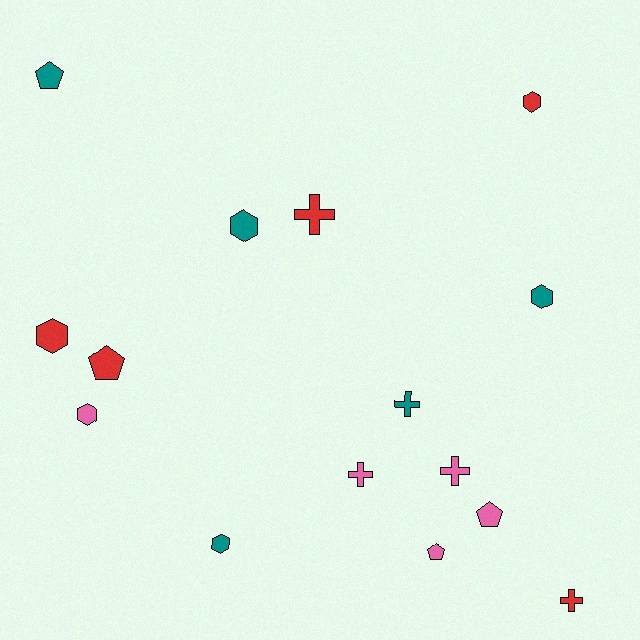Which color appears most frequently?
Teal, with 5 objects.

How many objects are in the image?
There are 15 objects.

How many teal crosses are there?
There is 1 teal cross.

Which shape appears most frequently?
Hexagon, with 6 objects.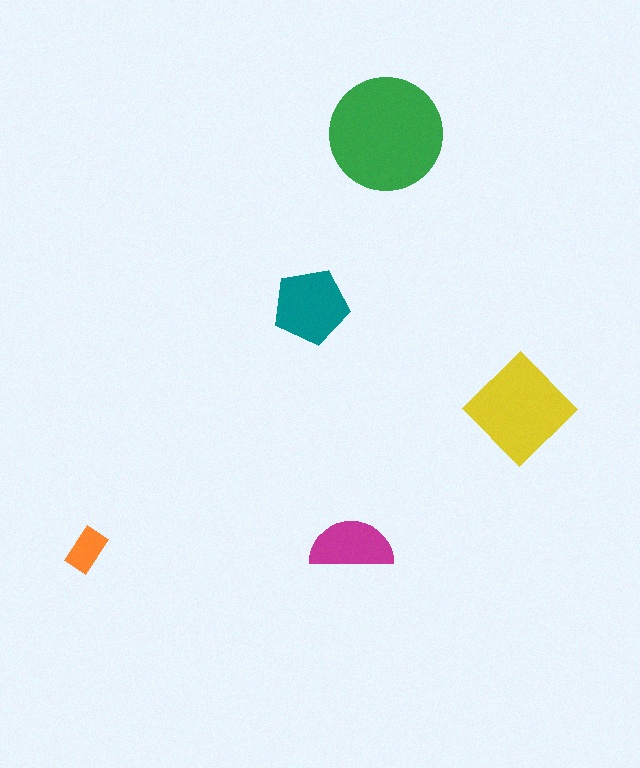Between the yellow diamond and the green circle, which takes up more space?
The green circle.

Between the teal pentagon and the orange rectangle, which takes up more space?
The teal pentagon.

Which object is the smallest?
The orange rectangle.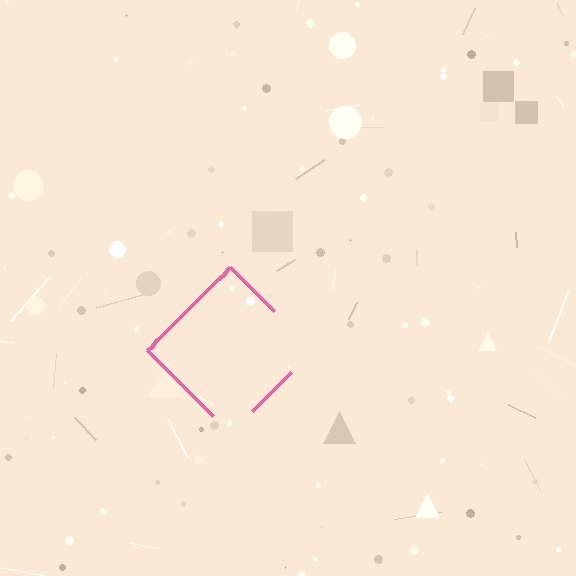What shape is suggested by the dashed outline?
The dashed outline suggests a diamond.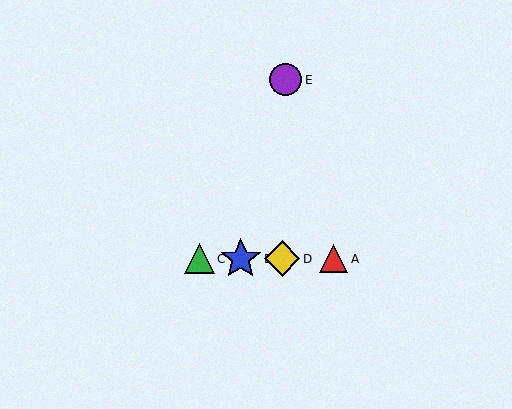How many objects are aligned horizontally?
4 objects (A, B, C, D) are aligned horizontally.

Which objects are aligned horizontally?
Objects A, B, C, D are aligned horizontally.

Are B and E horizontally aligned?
No, B is at y≈259 and E is at y≈80.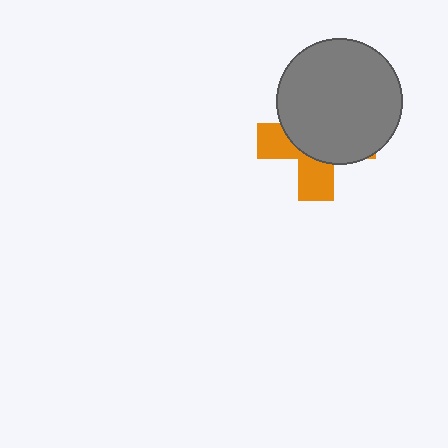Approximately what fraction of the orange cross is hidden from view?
Roughly 62% of the orange cross is hidden behind the gray circle.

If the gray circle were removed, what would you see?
You would see the complete orange cross.